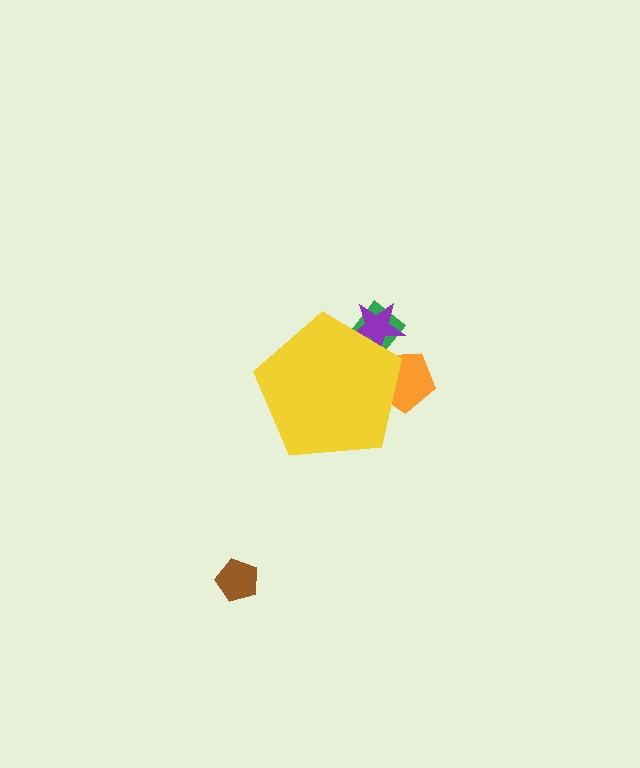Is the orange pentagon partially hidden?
Yes, the orange pentagon is partially hidden behind the yellow pentagon.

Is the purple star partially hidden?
Yes, the purple star is partially hidden behind the yellow pentagon.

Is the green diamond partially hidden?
Yes, the green diamond is partially hidden behind the yellow pentagon.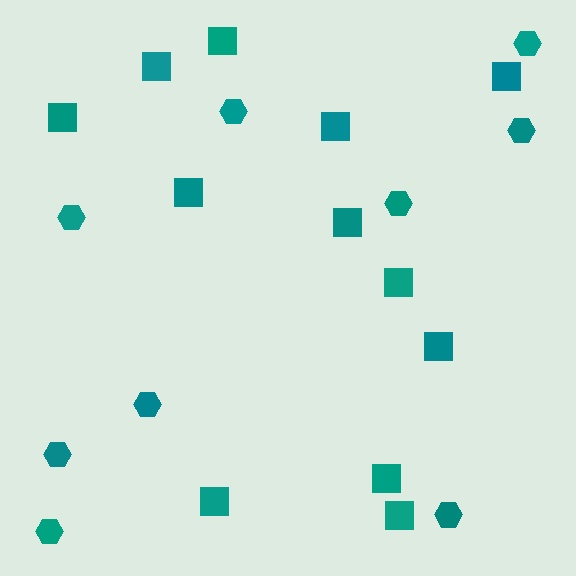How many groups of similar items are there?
There are 2 groups: one group of hexagons (9) and one group of squares (12).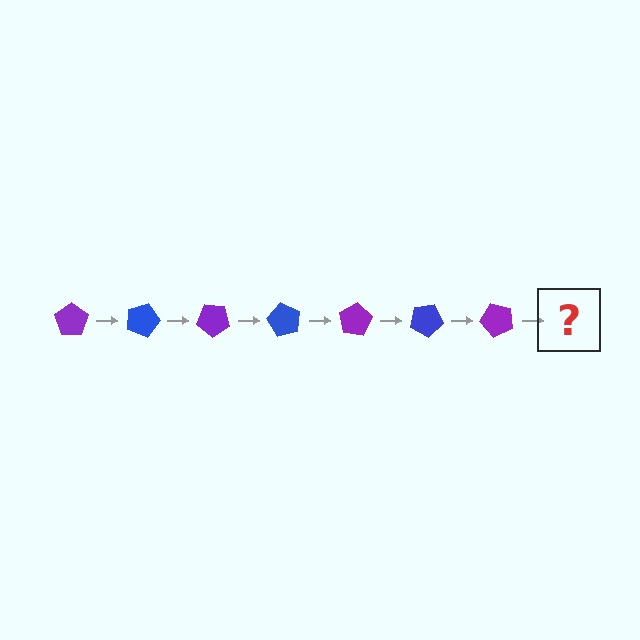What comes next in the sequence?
The next element should be a blue pentagon, rotated 140 degrees from the start.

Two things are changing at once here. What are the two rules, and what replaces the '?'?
The two rules are that it rotates 20 degrees each step and the color cycles through purple and blue. The '?' should be a blue pentagon, rotated 140 degrees from the start.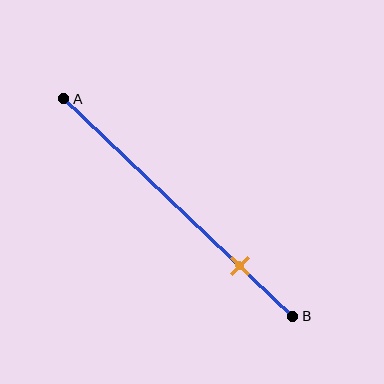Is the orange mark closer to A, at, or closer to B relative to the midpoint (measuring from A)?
The orange mark is closer to point B than the midpoint of segment AB.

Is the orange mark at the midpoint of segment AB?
No, the mark is at about 75% from A, not at the 50% midpoint.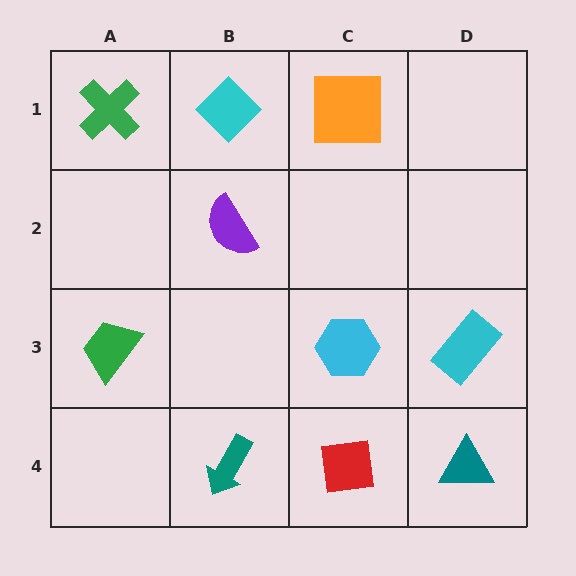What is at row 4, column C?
A red square.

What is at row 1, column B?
A cyan diamond.